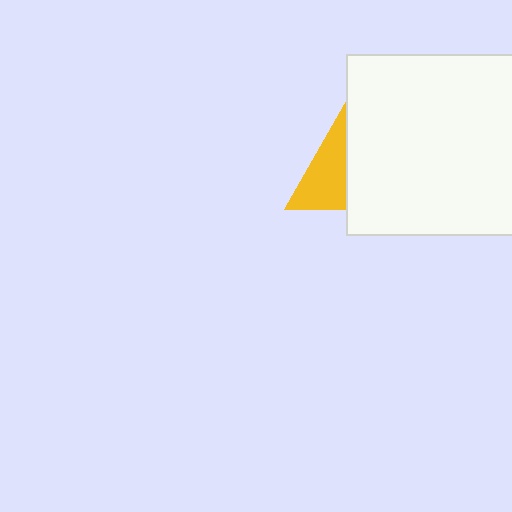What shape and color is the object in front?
The object in front is a white rectangle.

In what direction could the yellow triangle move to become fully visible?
The yellow triangle could move left. That would shift it out from behind the white rectangle entirely.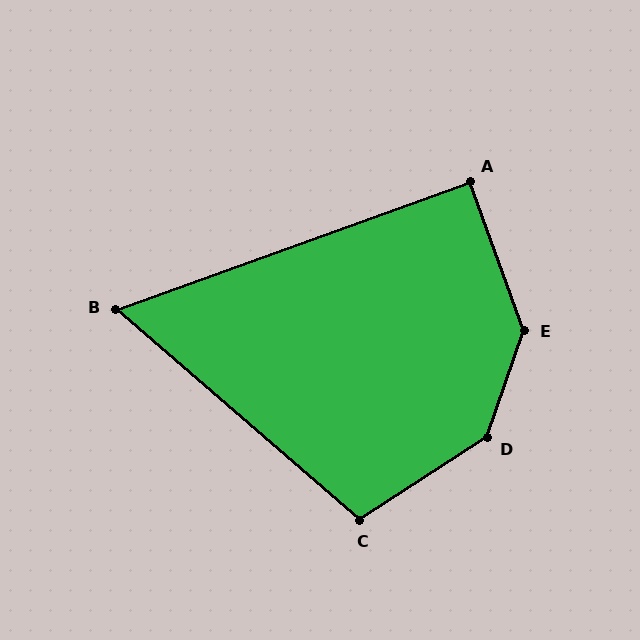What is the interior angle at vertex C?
Approximately 106 degrees (obtuse).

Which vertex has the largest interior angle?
D, at approximately 142 degrees.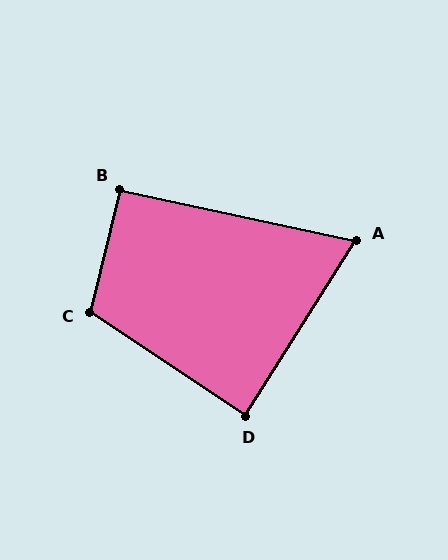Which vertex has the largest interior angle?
C, at approximately 110 degrees.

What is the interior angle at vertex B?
Approximately 92 degrees (approximately right).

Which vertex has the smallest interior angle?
A, at approximately 70 degrees.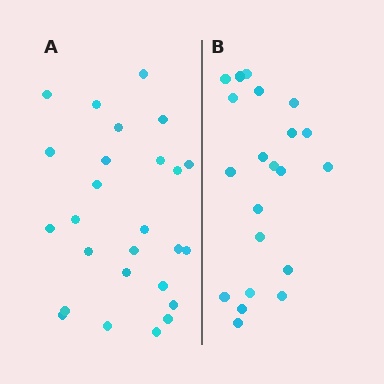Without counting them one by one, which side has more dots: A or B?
Region A (the left region) has more dots.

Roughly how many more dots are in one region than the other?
Region A has about 5 more dots than region B.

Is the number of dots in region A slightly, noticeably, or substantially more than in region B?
Region A has only slightly more — the two regions are fairly close. The ratio is roughly 1.2 to 1.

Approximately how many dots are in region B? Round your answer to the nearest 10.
About 20 dots. (The exact count is 21, which rounds to 20.)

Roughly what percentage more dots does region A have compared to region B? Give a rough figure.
About 25% more.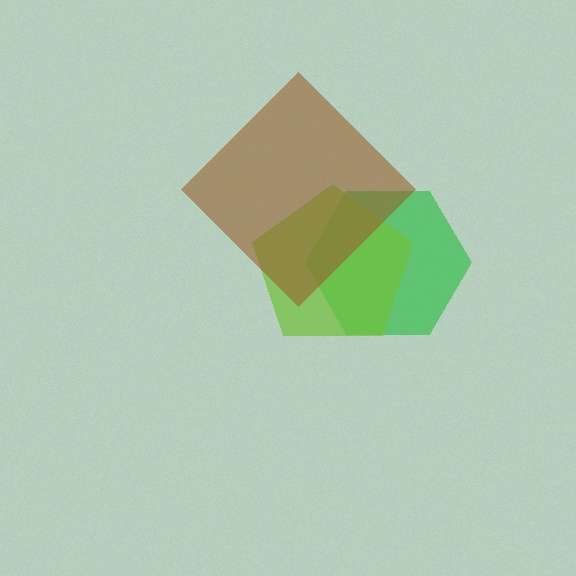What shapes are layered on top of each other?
The layered shapes are: a green hexagon, a lime pentagon, a brown diamond.